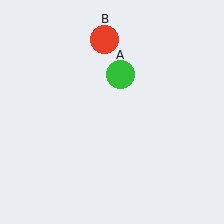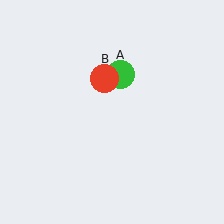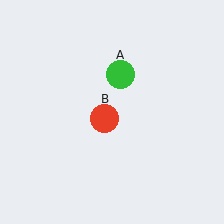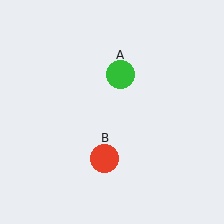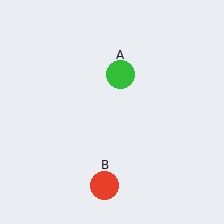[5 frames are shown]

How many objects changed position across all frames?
1 object changed position: red circle (object B).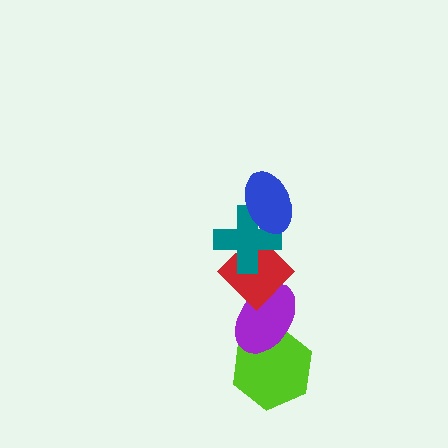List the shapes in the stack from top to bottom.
From top to bottom: the blue ellipse, the teal cross, the red diamond, the purple ellipse, the lime hexagon.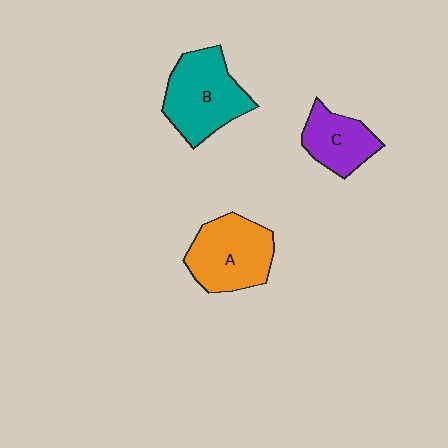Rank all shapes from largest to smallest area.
From largest to smallest: B (teal), A (orange), C (purple).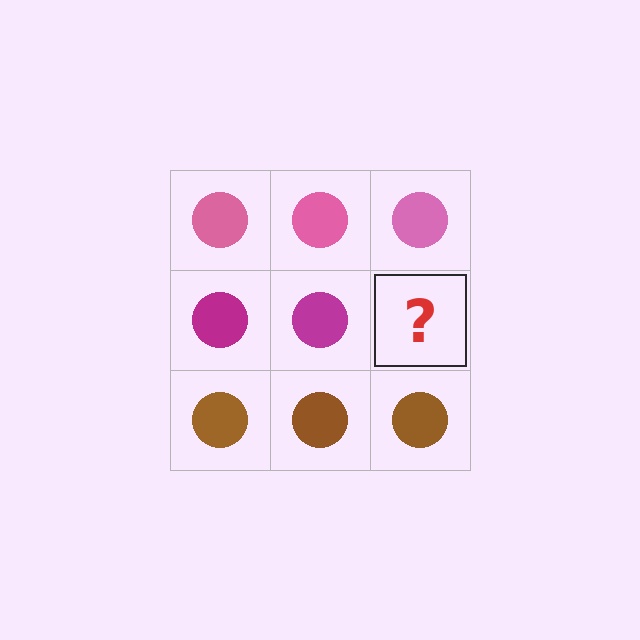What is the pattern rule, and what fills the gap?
The rule is that each row has a consistent color. The gap should be filled with a magenta circle.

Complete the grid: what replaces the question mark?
The question mark should be replaced with a magenta circle.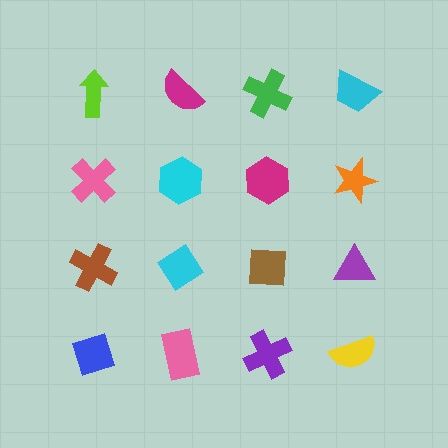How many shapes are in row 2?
4 shapes.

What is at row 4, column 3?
A purple cross.